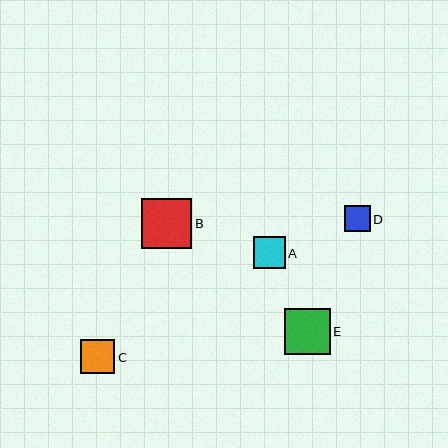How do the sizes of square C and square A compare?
Square C and square A are approximately the same size.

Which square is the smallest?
Square D is the smallest with a size of approximately 26 pixels.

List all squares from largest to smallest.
From largest to smallest: B, E, C, A, D.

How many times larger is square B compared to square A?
Square B is approximately 1.6 times the size of square A.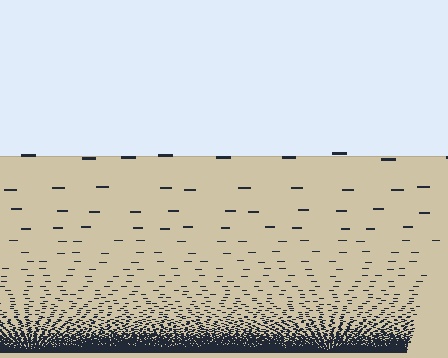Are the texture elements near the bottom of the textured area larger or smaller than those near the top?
Smaller. The gradient is inverted — elements near the bottom are smaller and denser.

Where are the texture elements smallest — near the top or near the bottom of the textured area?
Near the bottom.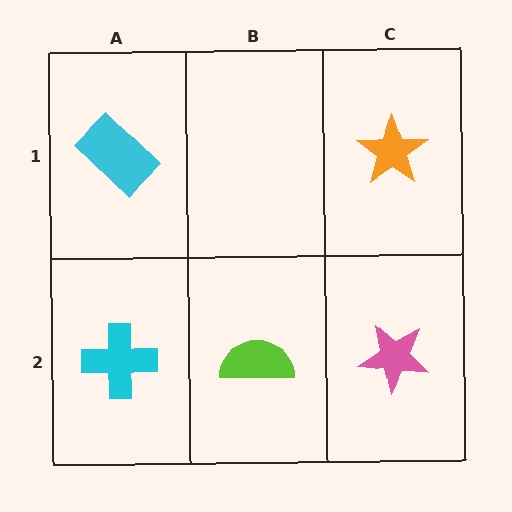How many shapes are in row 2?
3 shapes.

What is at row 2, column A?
A cyan cross.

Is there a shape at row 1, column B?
No, that cell is empty.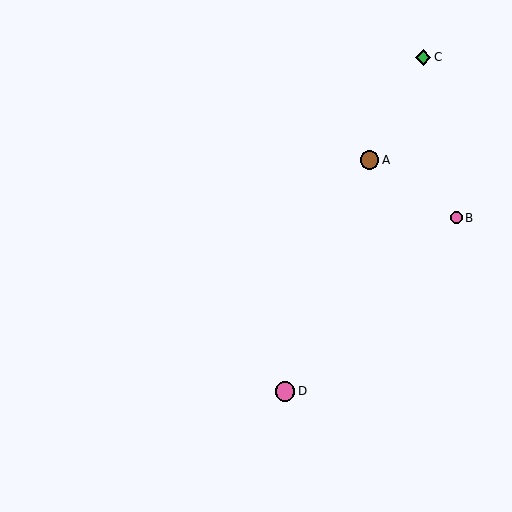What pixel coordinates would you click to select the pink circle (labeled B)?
Click at (456, 218) to select the pink circle B.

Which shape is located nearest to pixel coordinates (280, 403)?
The pink circle (labeled D) at (285, 391) is nearest to that location.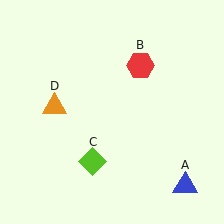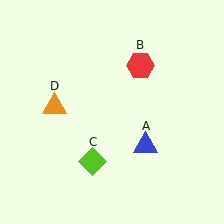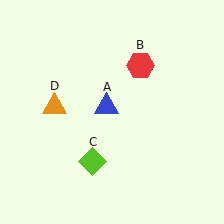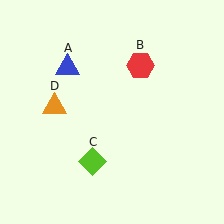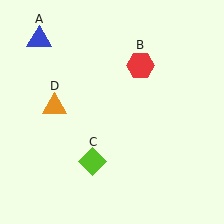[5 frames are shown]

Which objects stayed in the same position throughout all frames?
Red hexagon (object B) and lime diamond (object C) and orange triangle (object D) remained stationary.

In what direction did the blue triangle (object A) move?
The blue triangle (object A) moved up and to the left.